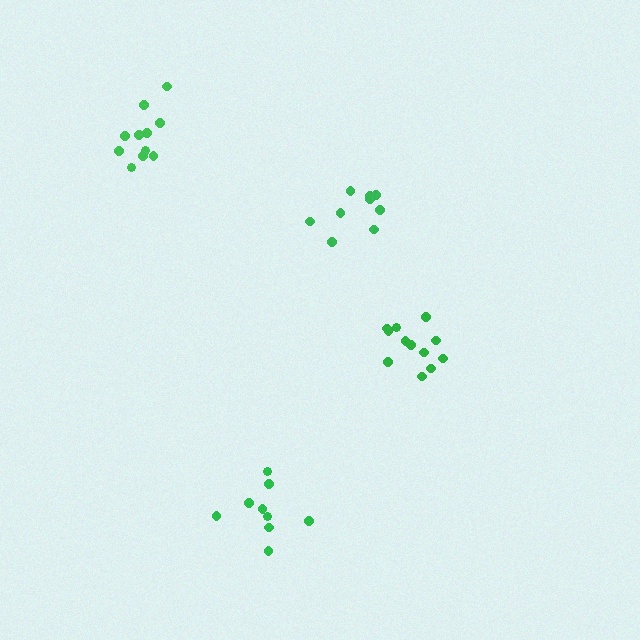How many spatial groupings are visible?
There are 4 spatial groupings.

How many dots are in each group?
Group 1: 9 dots, Group 2: 11 dots, Group 3: 12 dots, Group 4: 9 dots (41 total).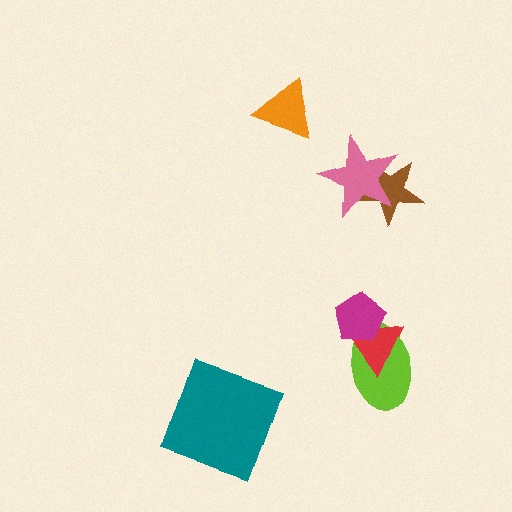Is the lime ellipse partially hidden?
Yes, it is partially covered by another shape.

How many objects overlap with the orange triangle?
0 objects overlap with the orange triangle.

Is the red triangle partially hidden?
Yes, it is partially covered by another shape.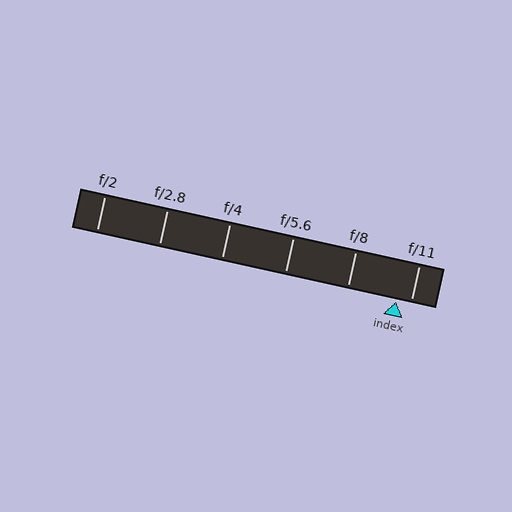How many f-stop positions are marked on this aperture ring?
There are 6 f-stop positions marked.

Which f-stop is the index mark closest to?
The index mark is closest to f/11.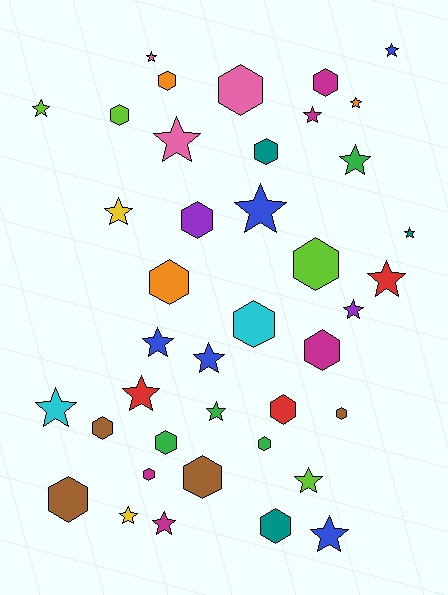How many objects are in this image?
There are 40 objects.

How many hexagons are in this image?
There are 19 hexagons.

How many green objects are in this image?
There are 4 green objects.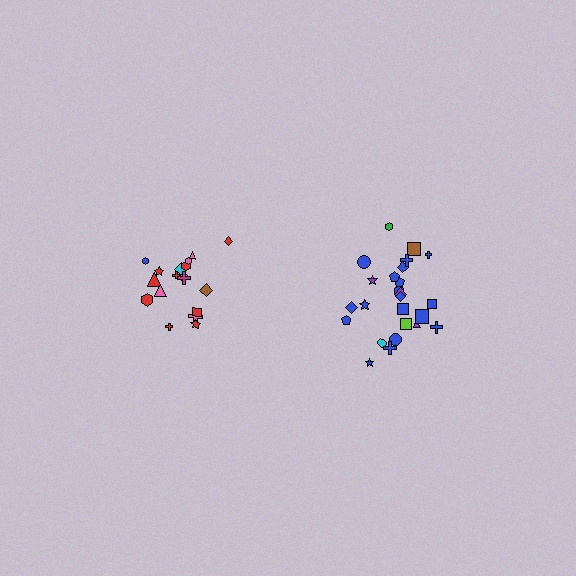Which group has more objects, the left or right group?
The right group.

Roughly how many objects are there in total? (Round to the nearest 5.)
Roughly 45 objects in total.